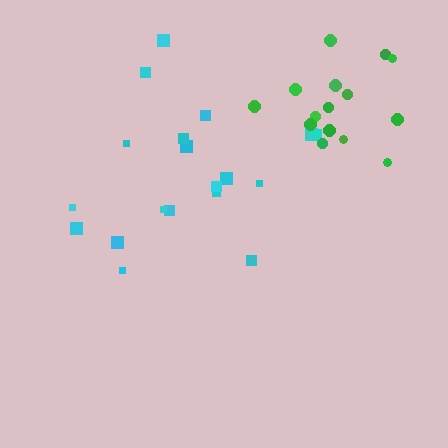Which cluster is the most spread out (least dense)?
Cyan.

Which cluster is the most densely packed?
Green.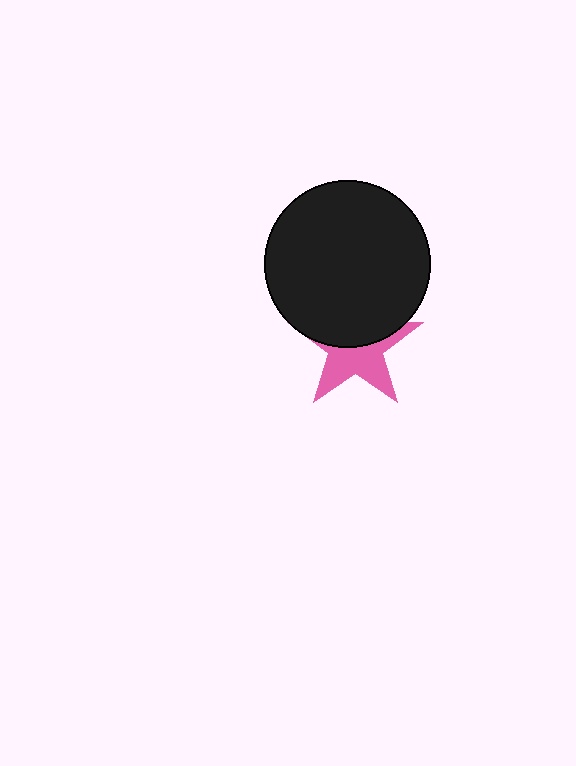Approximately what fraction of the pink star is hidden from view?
Roughly 50% of the pink star is hidden behind the black circle.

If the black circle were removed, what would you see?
You would see the complete pink star.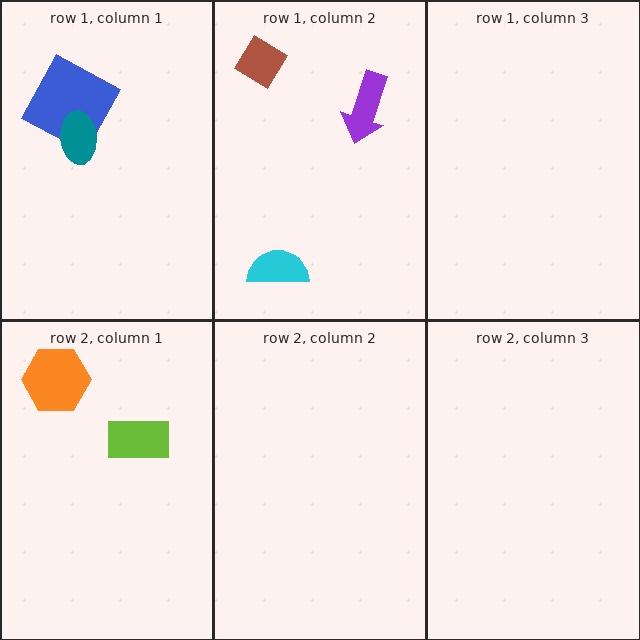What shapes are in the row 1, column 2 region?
The brown diamond, the purple arrow, the cyan semicircle.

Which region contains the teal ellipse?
The row 1, column 1 region.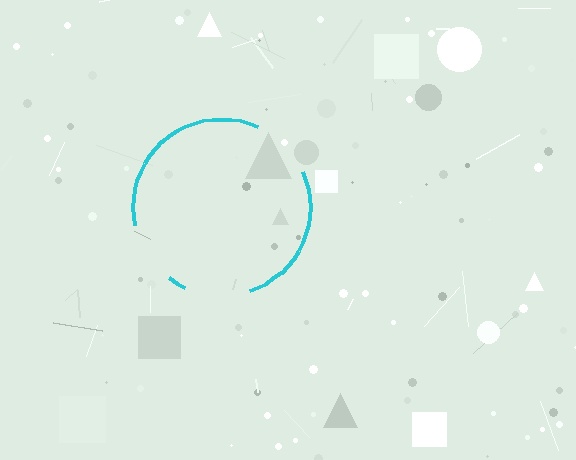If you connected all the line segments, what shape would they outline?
They would outline a circle.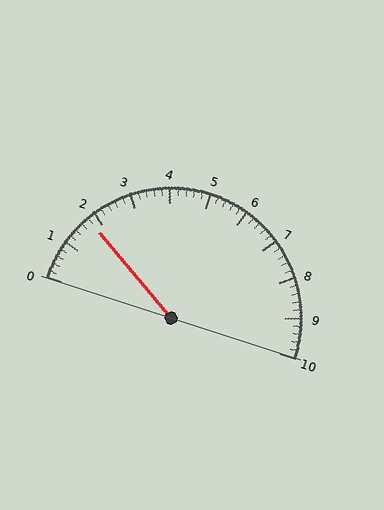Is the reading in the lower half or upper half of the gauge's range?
The reading is in the lower half of the range (0 to 10).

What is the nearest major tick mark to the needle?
The nearest major tick mark is 2.